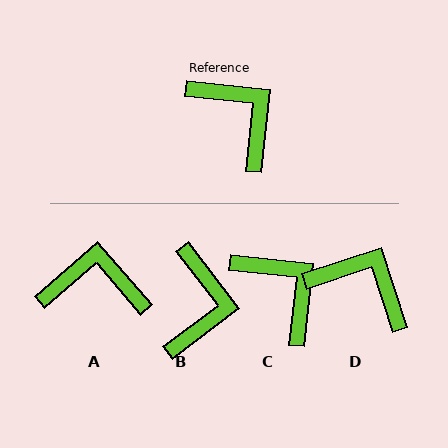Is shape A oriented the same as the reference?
No, it is off by about 47 degrees.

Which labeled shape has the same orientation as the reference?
C.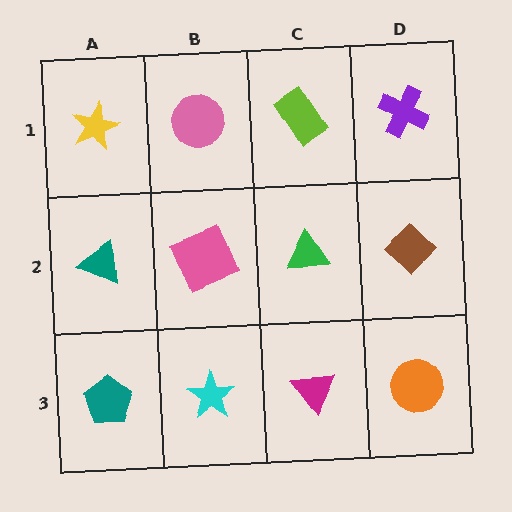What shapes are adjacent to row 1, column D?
A brown diamond (row 2, column D), a lime rectangle (row 1, column C).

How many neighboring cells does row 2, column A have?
3.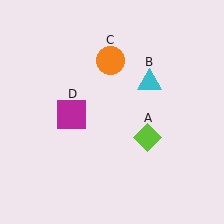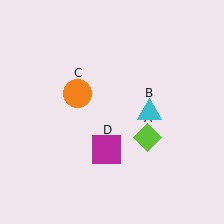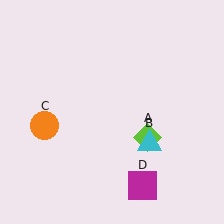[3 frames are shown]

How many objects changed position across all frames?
3 objects changed position: cyan triangle (object B), orange circle (object C), magenta square (object D).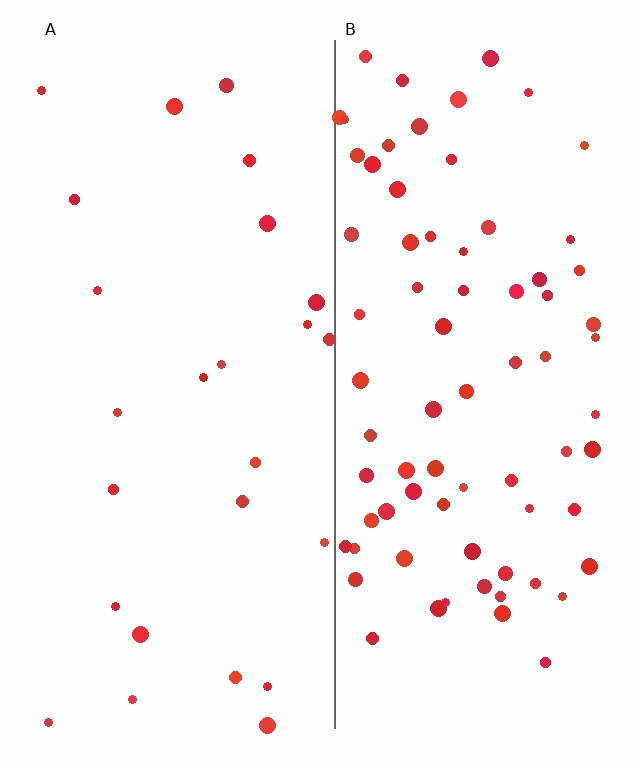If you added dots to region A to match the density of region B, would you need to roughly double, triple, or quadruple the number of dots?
Approximately triple.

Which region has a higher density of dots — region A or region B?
B (the right).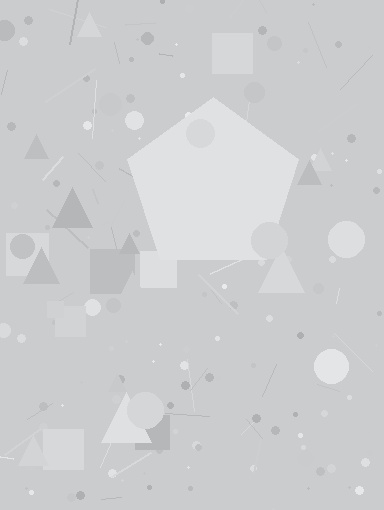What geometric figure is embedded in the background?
A pentagon is embedded in the background.